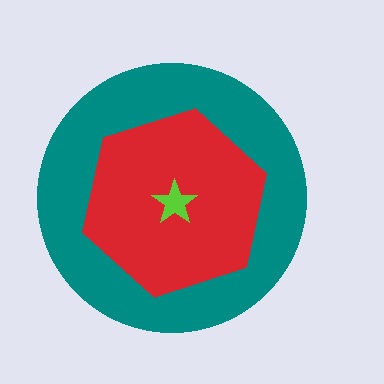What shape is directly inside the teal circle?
The red hexagon.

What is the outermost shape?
The teal circle.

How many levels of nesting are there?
3.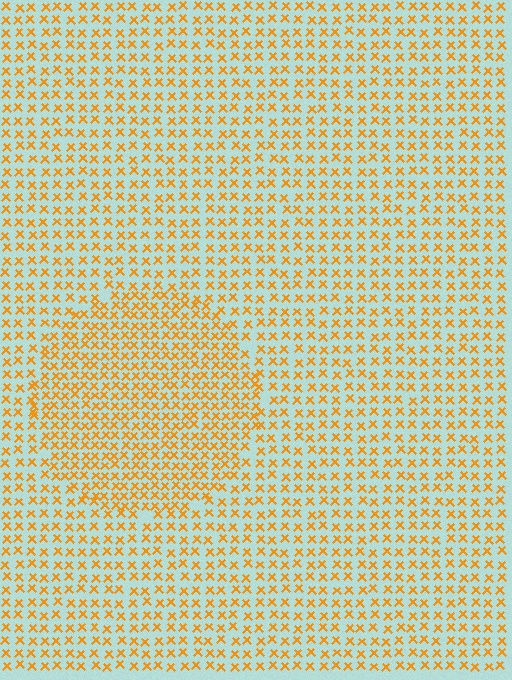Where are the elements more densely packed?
The elements are more densely packed inside the circle boundary.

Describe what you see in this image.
The image contains small orange elements arranged at two different densities. A circle-shaped region is visible where the elements are more densely packed than the surrounding area.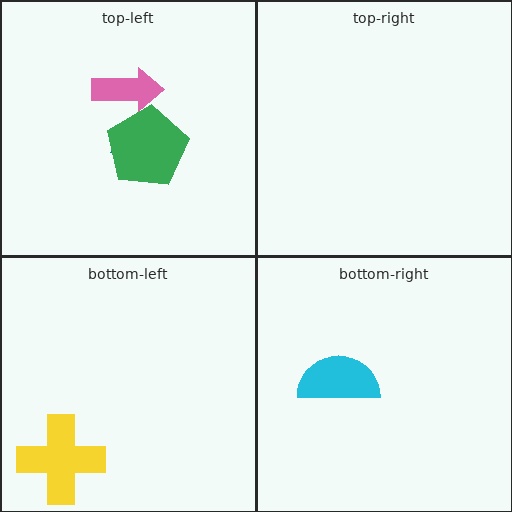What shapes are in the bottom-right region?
The cyan semicircle.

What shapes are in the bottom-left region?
The yellow cross.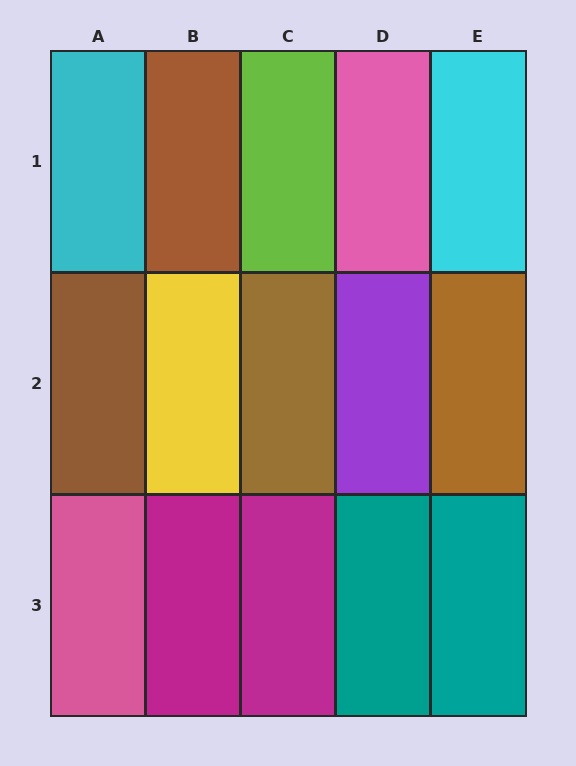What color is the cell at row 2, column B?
Yellow.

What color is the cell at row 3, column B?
Magenta.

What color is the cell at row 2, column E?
Brown.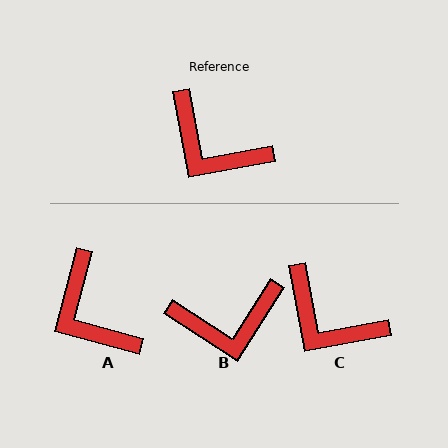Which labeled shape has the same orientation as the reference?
C.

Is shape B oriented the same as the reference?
No, it is off by about 47 degrees.